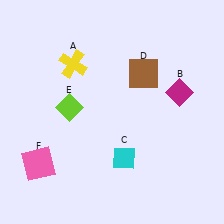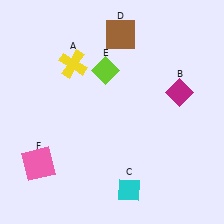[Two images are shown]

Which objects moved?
The objects that moved are: the cyan diamond (C), the brown square (D), the lime diamond (E).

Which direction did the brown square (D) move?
The brown square (D) moved up.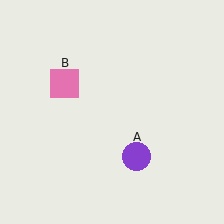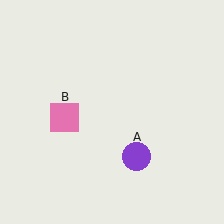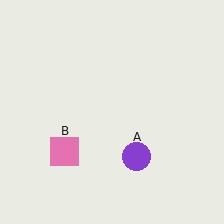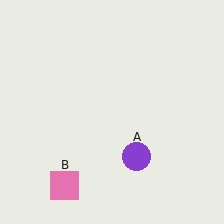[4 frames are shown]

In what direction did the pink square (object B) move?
The pink square (object B) moved down.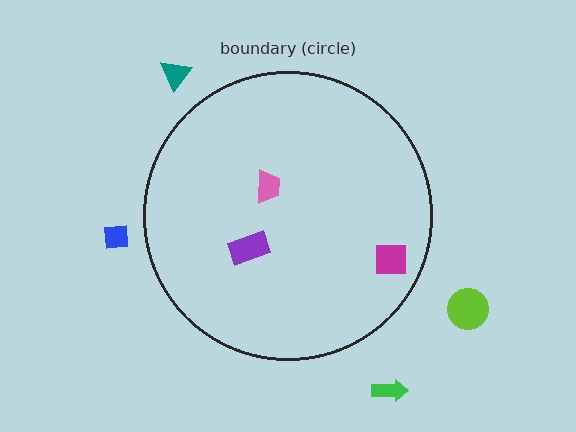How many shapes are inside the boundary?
3 inside, 4 outside.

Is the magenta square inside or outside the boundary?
Inside.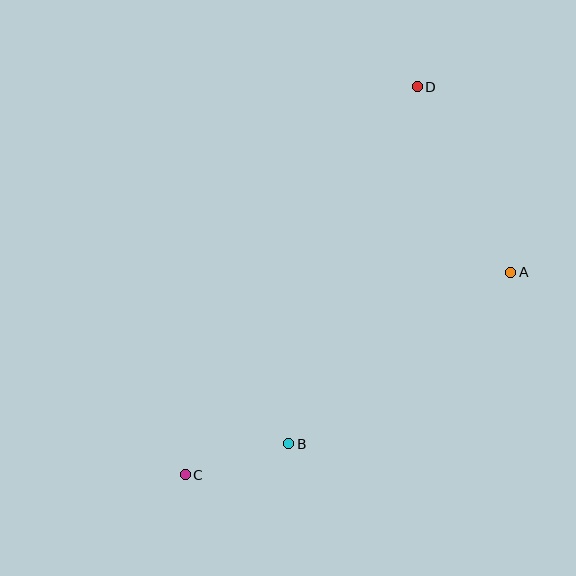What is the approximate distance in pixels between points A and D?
The distance between A and D is approximately 208 pixels.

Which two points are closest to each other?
Points B and C are closest to each other.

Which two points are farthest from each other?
Points C and D are farthest from each other.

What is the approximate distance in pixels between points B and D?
The distance between B and D is approximately 379 pixels.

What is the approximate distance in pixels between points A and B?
The distance between A and B is approximately 280 pixels.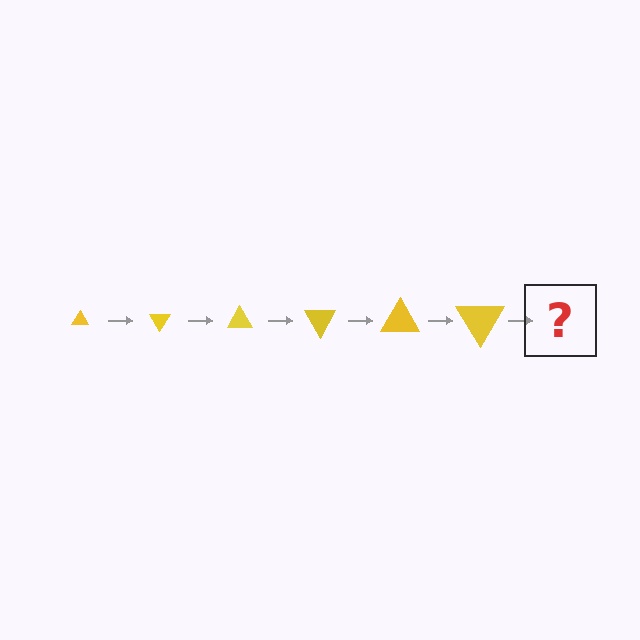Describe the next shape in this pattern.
It should be a triangle, larger than the previous one and rotated 360 degrees from the start.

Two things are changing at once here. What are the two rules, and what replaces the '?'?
The two rules are that the triangle grows larger each step and it rotates 60 degrees each step. The '?' should be a triangle, larger than the previous one and rotated 360 degrees from the start.